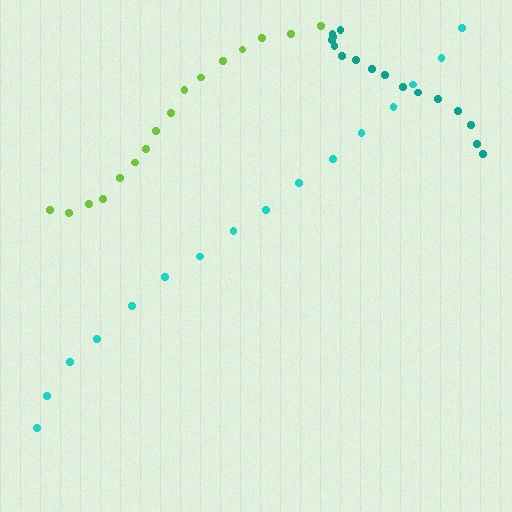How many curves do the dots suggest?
There are 3 distinct paths.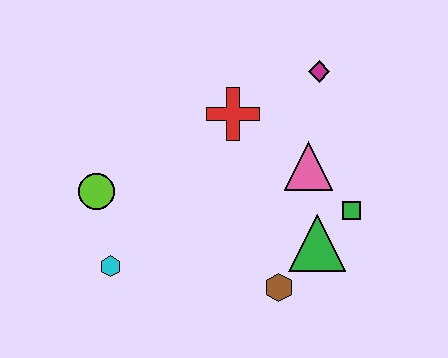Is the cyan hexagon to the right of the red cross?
No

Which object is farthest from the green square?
The lime circle is farthest from the green square.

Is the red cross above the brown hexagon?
Yes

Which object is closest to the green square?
The green triangle is closest to the green square.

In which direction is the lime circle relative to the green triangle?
The lime circle is to the left of the green triangle.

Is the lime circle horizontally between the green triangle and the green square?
No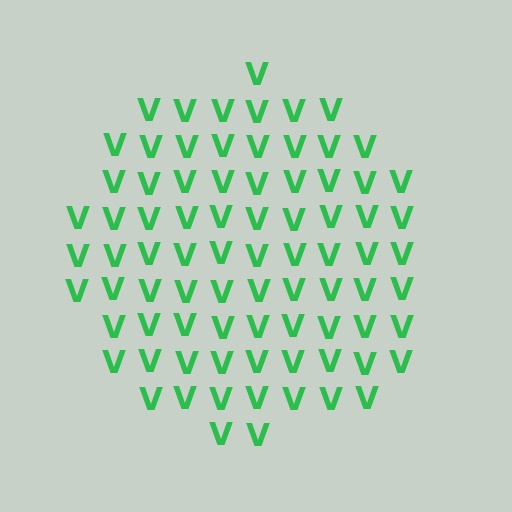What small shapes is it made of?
It is made of small letter V's.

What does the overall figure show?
The overall figure shows a circle.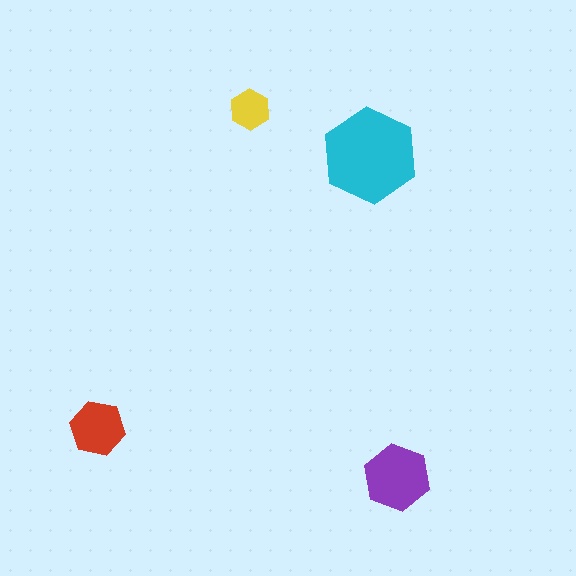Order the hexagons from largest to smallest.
the cyan one, the purple one, the red one, the yellow one.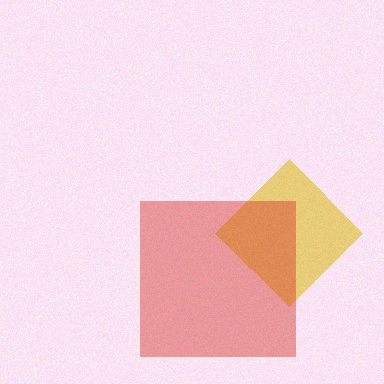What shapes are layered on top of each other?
The layered shapes are: a yellow diamond, a red square.